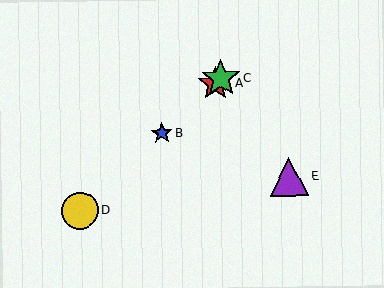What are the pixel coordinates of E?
Object E is at (289, 176).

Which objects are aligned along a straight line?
Objects A, B, C, D are aligned along a straight line.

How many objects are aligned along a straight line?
4 objects (A, B, C, D) are aligned along a straight line.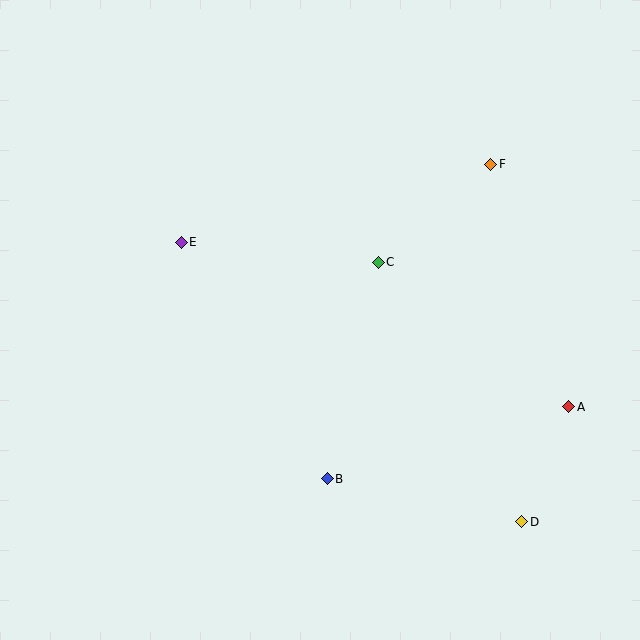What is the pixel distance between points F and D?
The distance between F and D is 359 pixels.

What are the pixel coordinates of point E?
Point E is at (181, 242).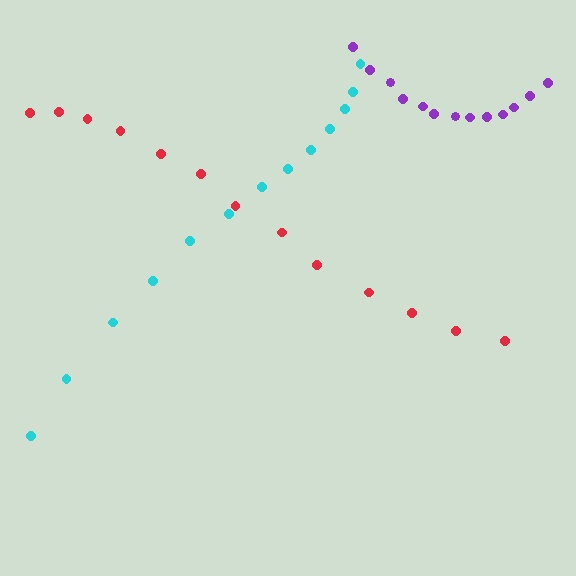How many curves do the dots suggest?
There are 3 distinct paths.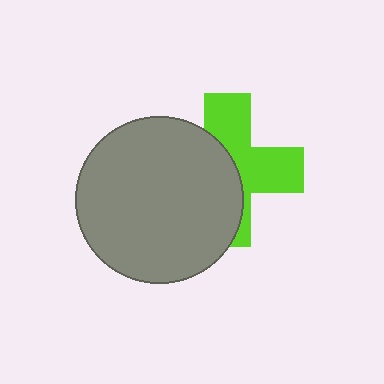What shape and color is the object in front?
The object in front is a gray circle.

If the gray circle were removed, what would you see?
You would see the complete lime cross.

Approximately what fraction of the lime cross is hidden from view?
Roughly 50% of the lime cross is hidden behind the gray circle.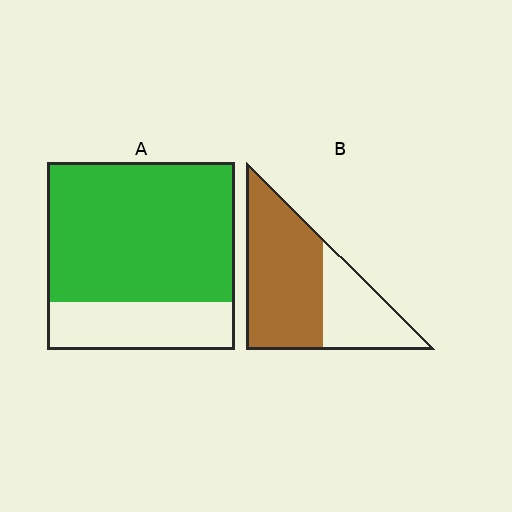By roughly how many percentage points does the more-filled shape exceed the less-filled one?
By roughly 10 percentage points (A over B).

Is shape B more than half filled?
Yes.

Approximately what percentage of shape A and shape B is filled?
A is approximately 75% and B is approximately 65%.